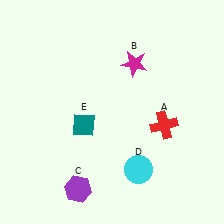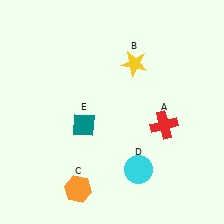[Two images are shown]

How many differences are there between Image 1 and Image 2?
There are 2 differences between the two images.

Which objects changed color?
B changed from magenta to yellow. C changed from purple to orange.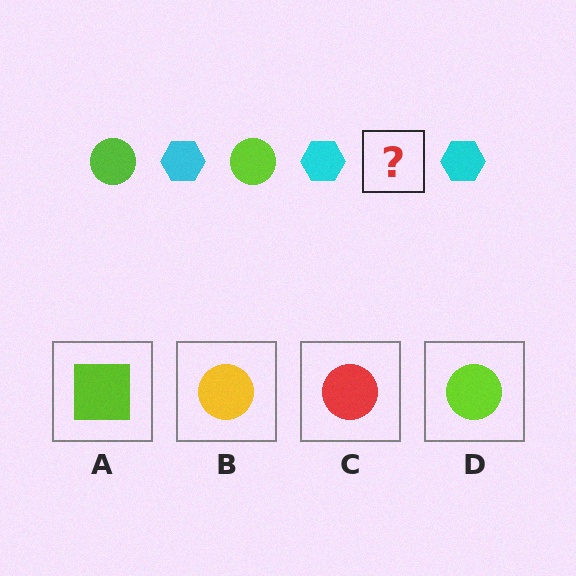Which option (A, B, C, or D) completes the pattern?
D.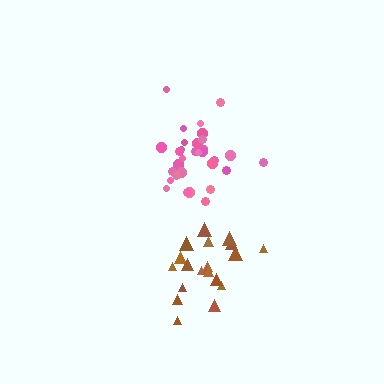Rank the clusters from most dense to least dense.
pink, brown.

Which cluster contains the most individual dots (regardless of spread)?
Pink (32).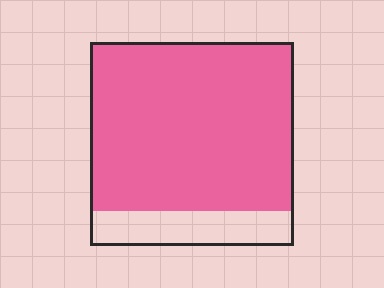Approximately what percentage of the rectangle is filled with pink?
Approximately 85%.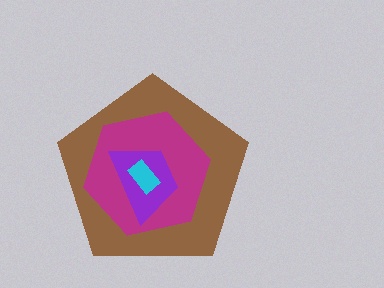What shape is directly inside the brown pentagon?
The magenta hexagon.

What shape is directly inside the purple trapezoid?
The cyan rectangle.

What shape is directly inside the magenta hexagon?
The purple trapezoid.